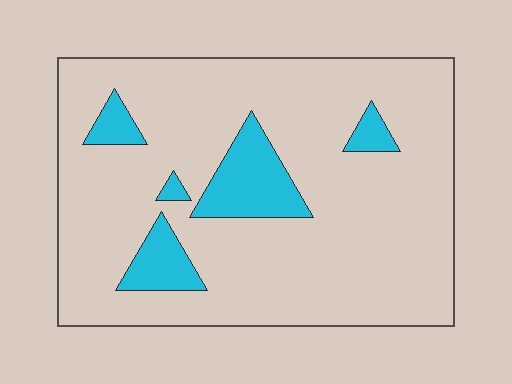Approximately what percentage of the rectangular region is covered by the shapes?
Approximately 15%.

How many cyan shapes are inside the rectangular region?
5.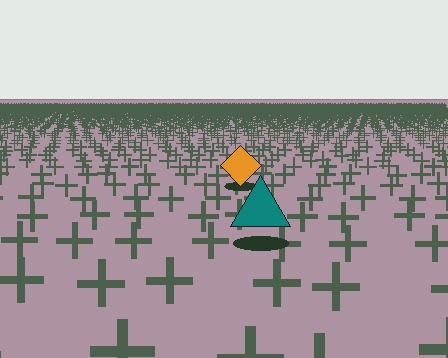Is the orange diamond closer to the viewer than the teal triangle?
No. The teal triangle is closer — you can tell from the texture gradient: the ground texture is coarser near it.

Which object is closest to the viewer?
The teal triangle is closest. The texture marks near it are larger and more spread out.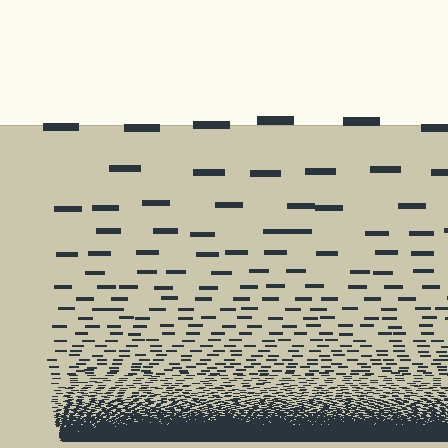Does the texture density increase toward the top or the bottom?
Density increases toward the bottom.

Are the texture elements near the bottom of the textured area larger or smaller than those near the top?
Smaller. The gradient is inverted — elements near the bottom are smaller and denser.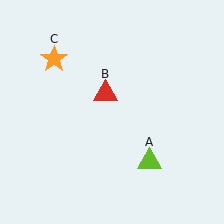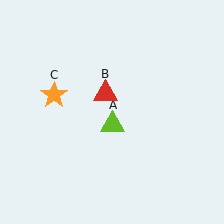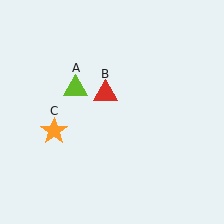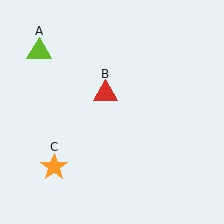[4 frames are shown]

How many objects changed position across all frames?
2 objects changed position: lime triangle (object A), orange star (object C).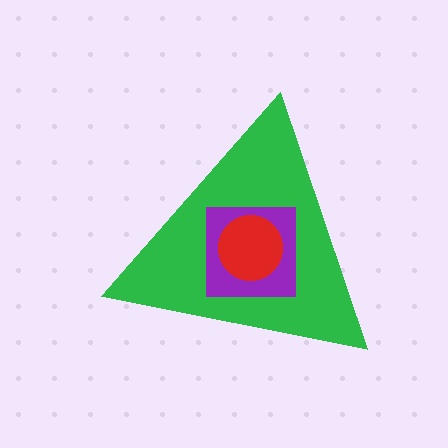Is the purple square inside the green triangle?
Yes.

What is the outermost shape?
The green triangle.